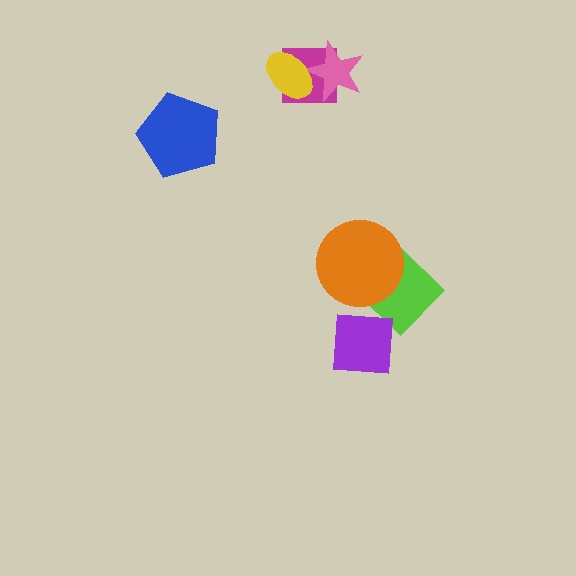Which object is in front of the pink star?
The yellow ellipse is in front of the pink star.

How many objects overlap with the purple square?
0 objects overlap with the purple square.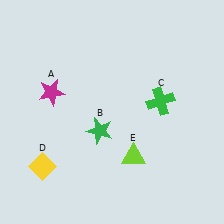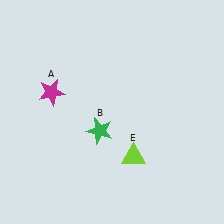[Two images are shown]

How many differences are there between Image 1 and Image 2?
There are 2 differences between the two images.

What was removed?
The green cross (C), the yellow diamond (D) were removed in Image 2.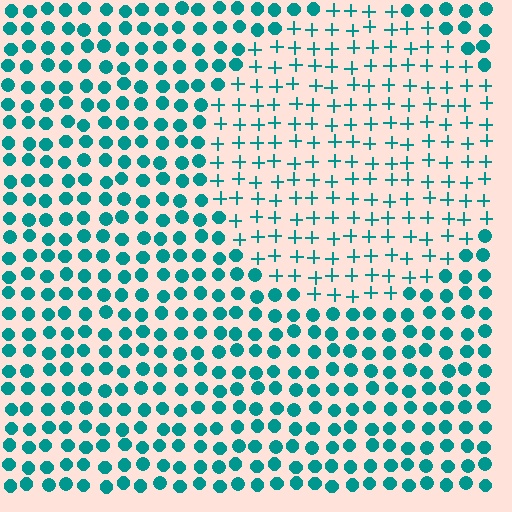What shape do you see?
I see a circle.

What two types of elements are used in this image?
The image uses plus signs inside the circle region and circles outside it.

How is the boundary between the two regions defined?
The boundary is defined by a change in element shape: plus signs inside vs. circles outside. All elements share the same color and spacing.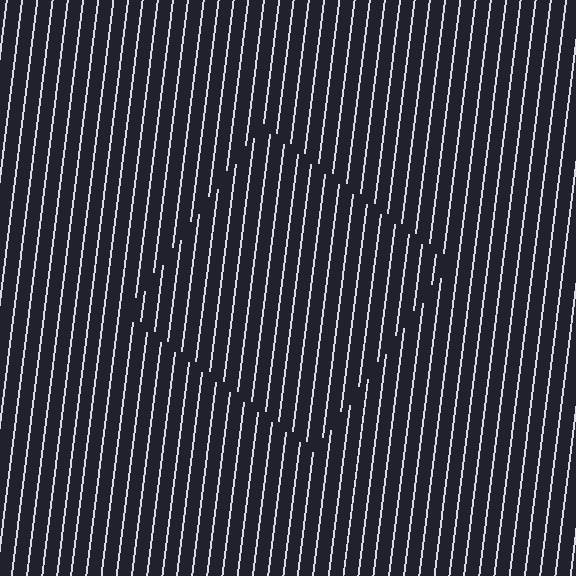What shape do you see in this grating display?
An illusory square. The interior of the shape contains the same grating, shifted by half a period — the contour is defined by the phase discontinuity where line-ends from the inner and outer gratings abut.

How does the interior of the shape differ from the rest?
The interior of the shape contains the same grating, shifted by half a period — the contour is defined by the phase discontinuity where line-ends from the inner and outer gratings abut.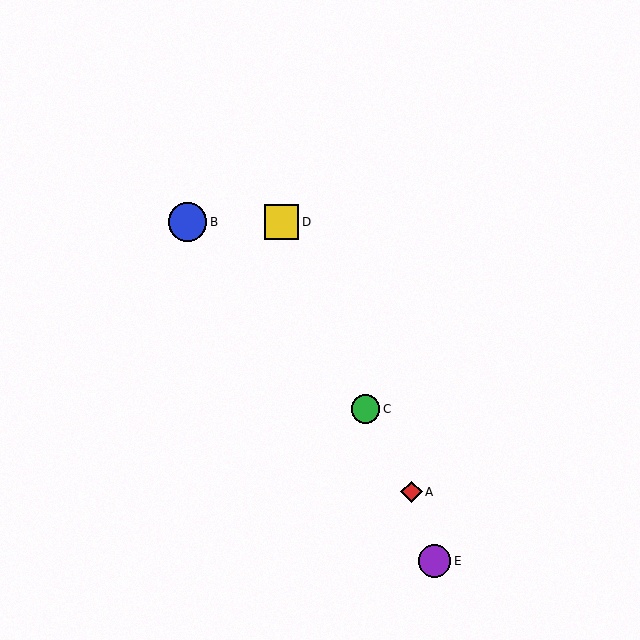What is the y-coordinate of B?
Object B is at y≈222.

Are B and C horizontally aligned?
No, B is at y≈222 and C is at y≈409.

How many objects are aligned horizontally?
2 objects (B, D) are aligned horizontally.